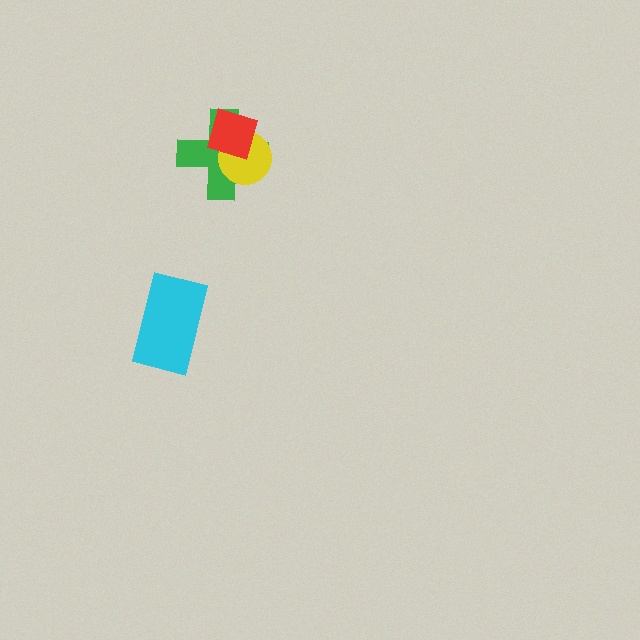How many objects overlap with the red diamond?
2 objects overlap with the red diamond.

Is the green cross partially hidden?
Yes, it is partially covered by another shape.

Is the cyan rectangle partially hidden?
No, no other shape covers it.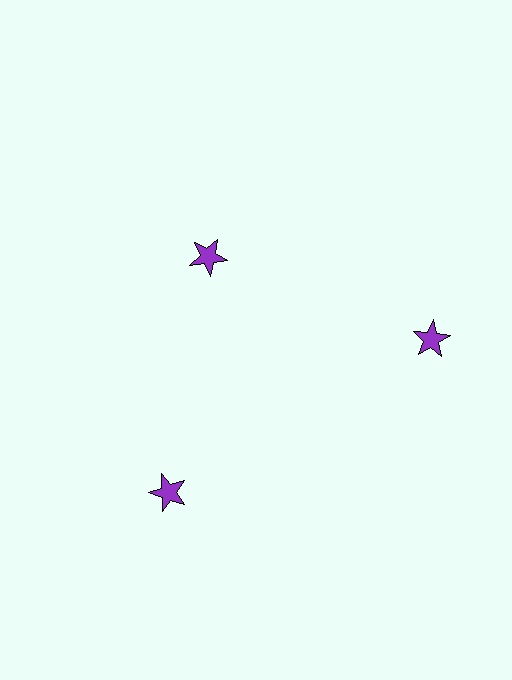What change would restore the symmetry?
The symmetry would be restored by moving it outward, back onto the ring so that all 3 stars sit at equal angles and equal distance from the center.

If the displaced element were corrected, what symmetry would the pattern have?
It would have 3-fold rotational symmetry — the pattern would map onto itself every 120 degrees.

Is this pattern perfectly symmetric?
No. The 3 purple stars are arranged in a ring, but one element near the 11 o'clock position is pulled inward toward the center, breaking the 3-fold rotational symmetry.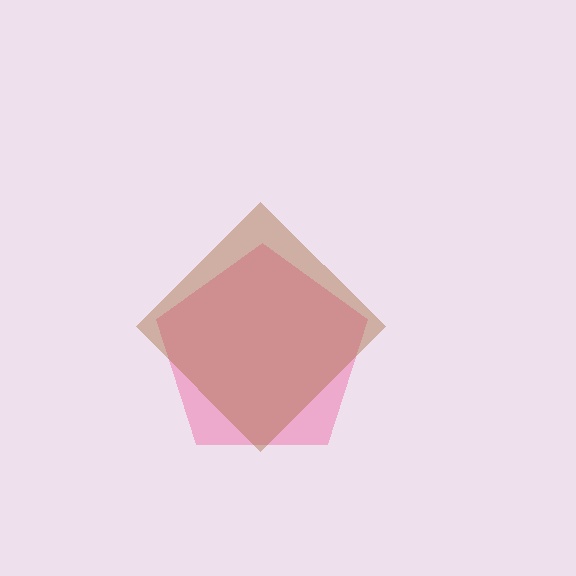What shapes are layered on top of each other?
The layered shapes are: a pink pentagon, a brown diamond.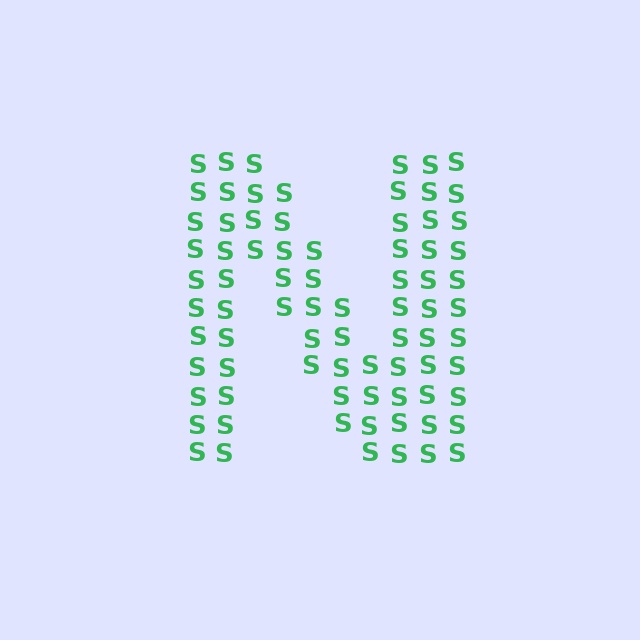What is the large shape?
The large shape is the letter N.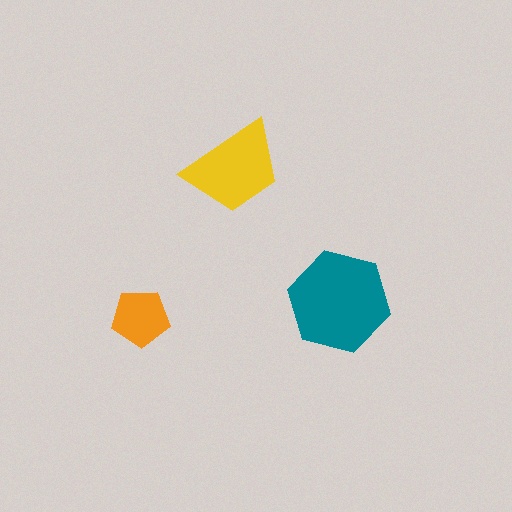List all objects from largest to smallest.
The teal hexagon, the yellow trapezoid, the orange pentagon.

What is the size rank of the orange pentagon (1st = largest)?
3rd.